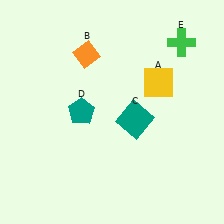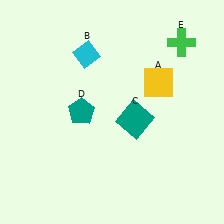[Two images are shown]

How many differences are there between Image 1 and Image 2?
There is 1 difference between the two images.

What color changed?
The diamond (B) changed from orange in Image 1 to cyan in Image 2.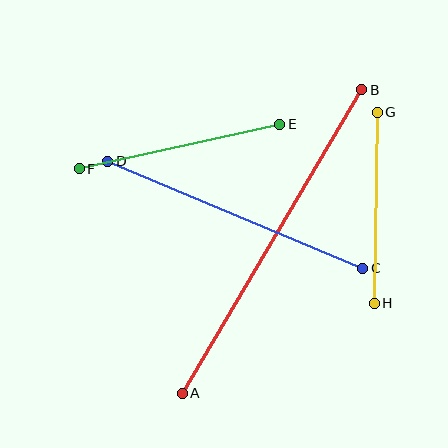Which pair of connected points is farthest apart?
Points A and B are farthest apart.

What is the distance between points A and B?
The distance is approximately 353 pixels.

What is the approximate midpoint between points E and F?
The midpoint is at approximately (179, 146) pixels.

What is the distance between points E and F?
The distance is approximately 205 pixels.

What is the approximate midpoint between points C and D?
The midpoint is at approximately (235, 215) pixels.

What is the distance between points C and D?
The distance is approximately 276 pixels.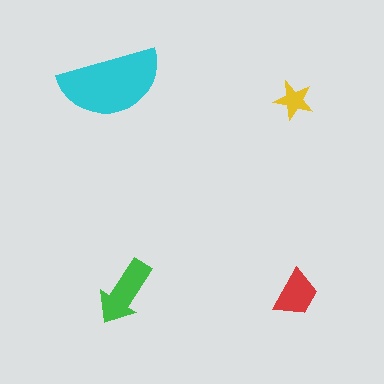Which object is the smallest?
The yellow star.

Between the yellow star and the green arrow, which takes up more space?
The green arrow.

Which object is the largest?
The cyan semicircle.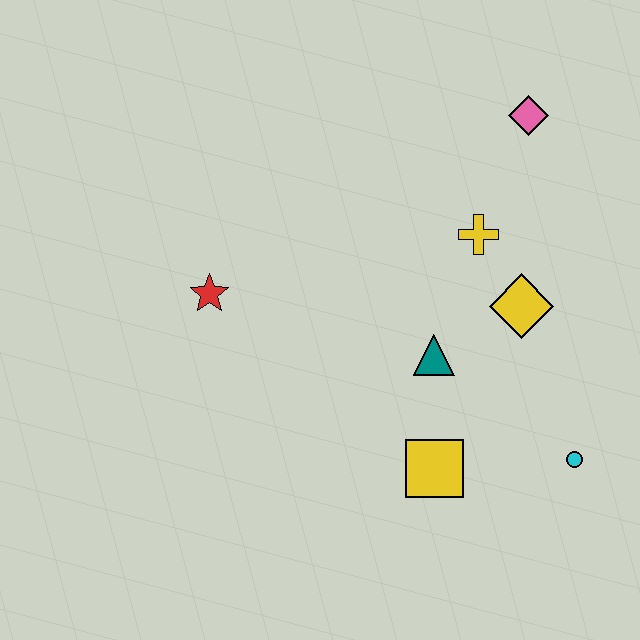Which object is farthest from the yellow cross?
The red star is farthest from the yellow cross.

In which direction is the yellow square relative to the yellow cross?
The yellow square is below the yellow cross.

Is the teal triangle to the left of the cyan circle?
Yes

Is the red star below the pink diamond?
Yes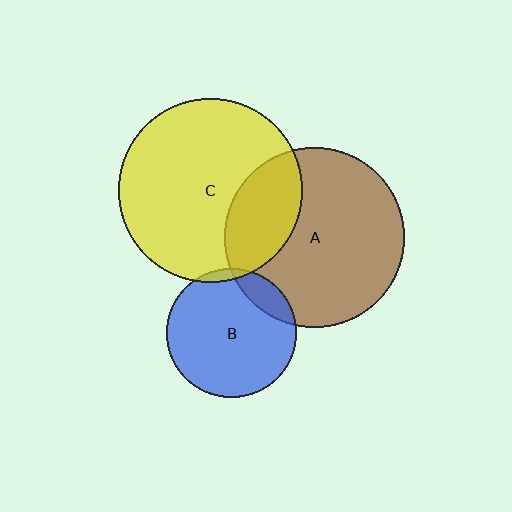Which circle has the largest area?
Circle C (yellow).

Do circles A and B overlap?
Yes.